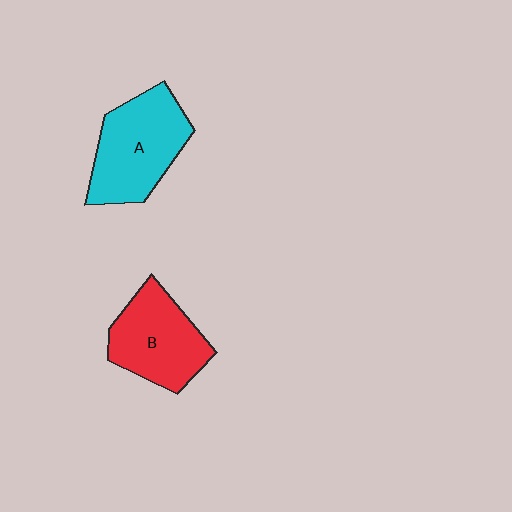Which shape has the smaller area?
Shape B (red).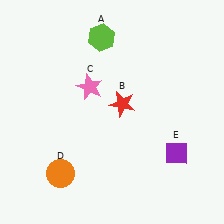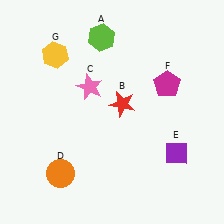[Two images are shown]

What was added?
A magenta pentagon (F), a yellow hexagon (G) were added in Image 2.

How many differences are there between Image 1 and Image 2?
There are 2 differences between the two images.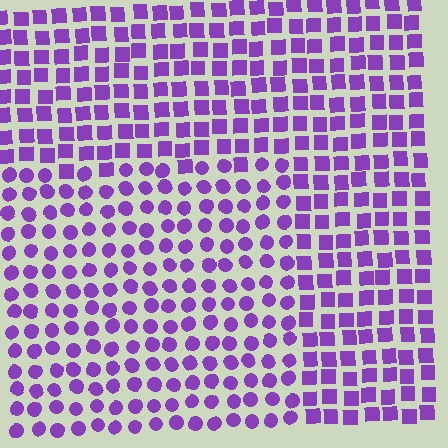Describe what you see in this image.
The image is filled with small purple elements arranged in a uniform grid. A rectangle-shaped region contains circles, while the surrounding area contains squares. The boundary is defined purely by the change in element shape.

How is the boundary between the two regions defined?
The boundary is defined by a change in element shape: circles inside vs. squares outside. All elements share the same color and spacing.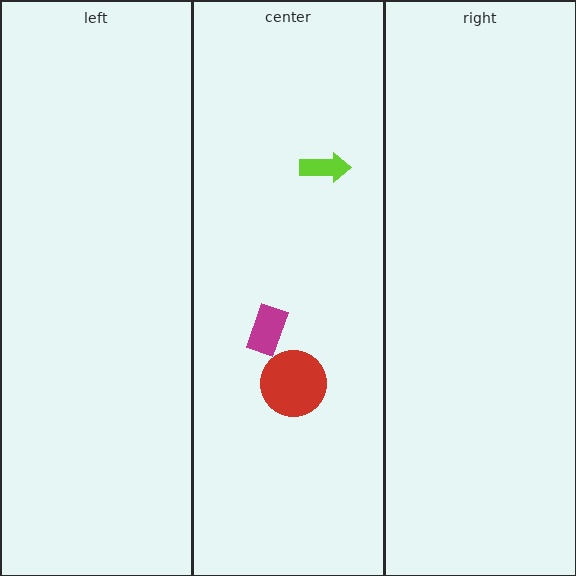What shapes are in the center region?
The red circle, the magenta rectangle, the lime arrow.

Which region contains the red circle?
The center region.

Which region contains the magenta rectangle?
The center region.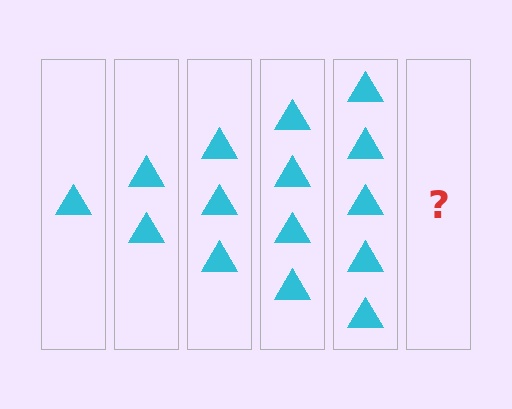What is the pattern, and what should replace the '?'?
The pattern is that each step adds one more triangle. The '?' should be 6 triangles.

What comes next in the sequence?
The next element should be 6 triangles.